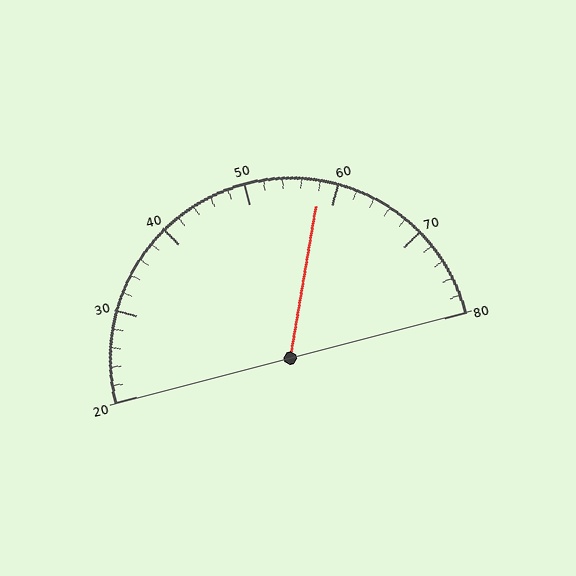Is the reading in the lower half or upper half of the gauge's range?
The reading is in the upper half of the range (20 to 80).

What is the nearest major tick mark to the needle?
The nearest major tick mark is 60.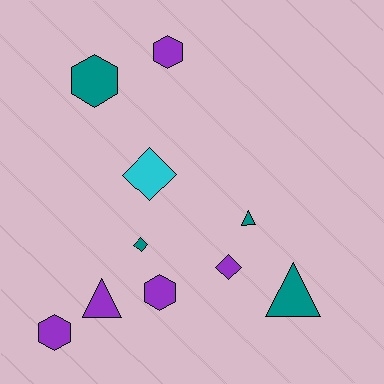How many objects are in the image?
There are 10 objects.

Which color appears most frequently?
Purple, with 5 objects.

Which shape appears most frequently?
Hexagon, with 4 objects.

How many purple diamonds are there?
There is 1 purple diamond.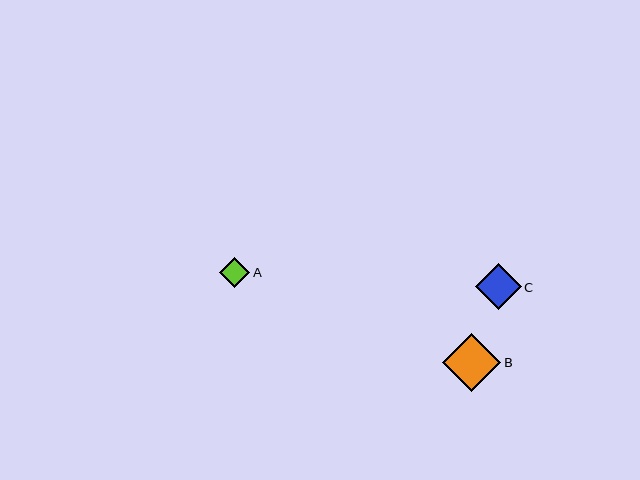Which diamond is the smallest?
Diamond A is the smallest with a size of approximately 31 pixels.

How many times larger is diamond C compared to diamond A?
Diamond C is approximately 1.5 times the size of diamond A.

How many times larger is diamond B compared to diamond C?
Diamond B is approximately 1.3 times the size of diamond C.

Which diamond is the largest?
Diamond B is the largest with a size of approximately 58 pixels.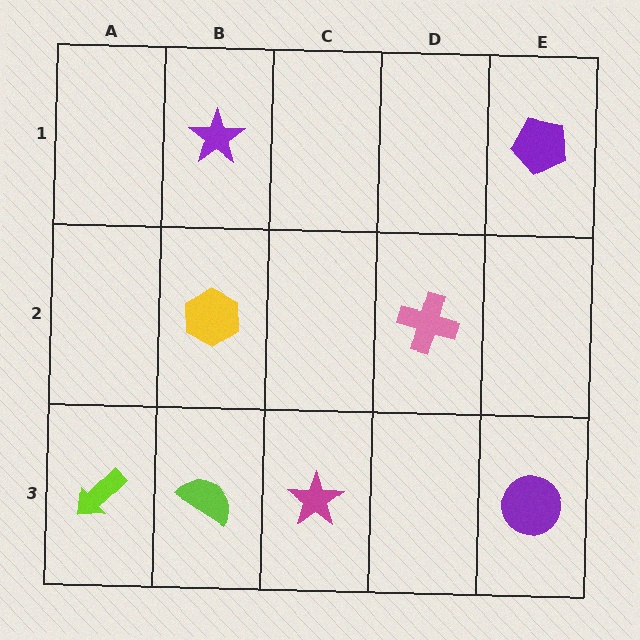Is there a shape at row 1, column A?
No, that cell is empty.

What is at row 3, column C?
A magenta star.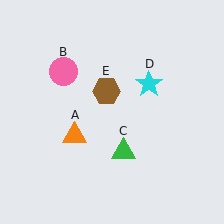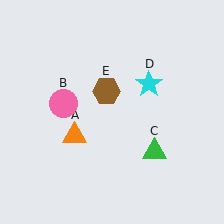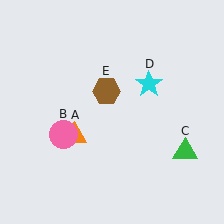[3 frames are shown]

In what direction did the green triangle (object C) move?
The green triangle (object C) moved right.